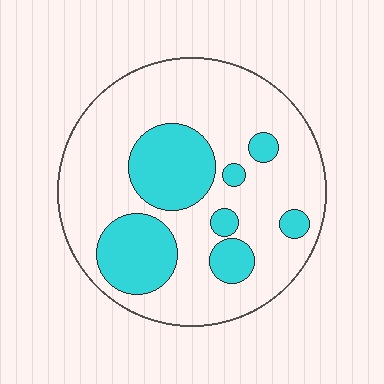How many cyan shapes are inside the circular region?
7.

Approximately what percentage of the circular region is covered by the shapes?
Approximately 25%.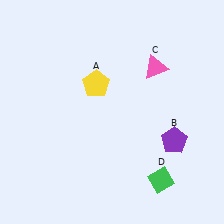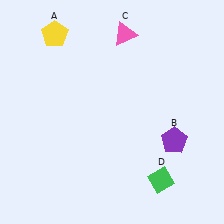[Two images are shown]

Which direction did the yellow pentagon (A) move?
The yellow pentagon (A) moved up.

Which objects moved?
The objects that moved are: the yellow pentagon (A), the pink triangle (C).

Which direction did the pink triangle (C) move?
The pink triangle (C) moved up.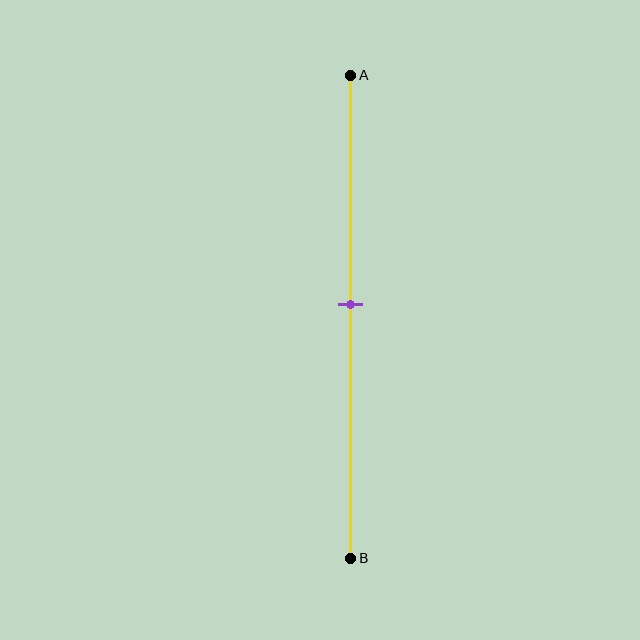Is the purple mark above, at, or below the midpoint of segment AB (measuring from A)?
The purple mark is approximately at the midpoint of segment AB.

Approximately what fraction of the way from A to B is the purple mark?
The purple mark is approximately 45% of the way from A to B.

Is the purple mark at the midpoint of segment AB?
Yes, the mark is approximately at the midpoint.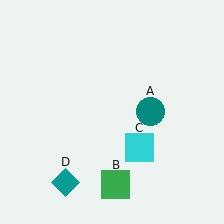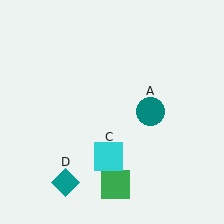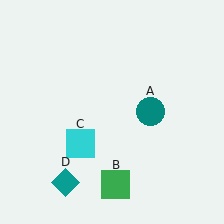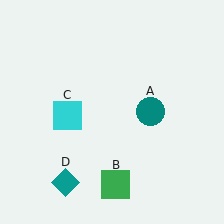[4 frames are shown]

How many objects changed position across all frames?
1 object changed position: cyan square (object C).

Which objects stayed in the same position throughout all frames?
Teal circle (object A) and green square (object B) and teal diamond (object D) remained stationary.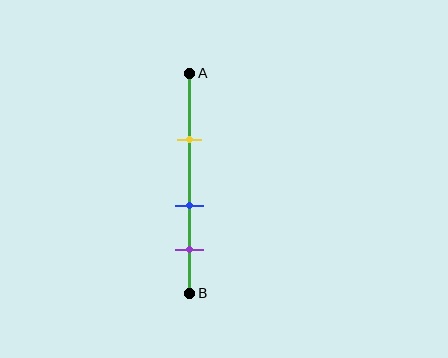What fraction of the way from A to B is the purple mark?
The purple mark is approximately 80% (0.8) of the way from A to B.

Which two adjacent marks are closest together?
The blue and purple marks are the closest adjacent pair.